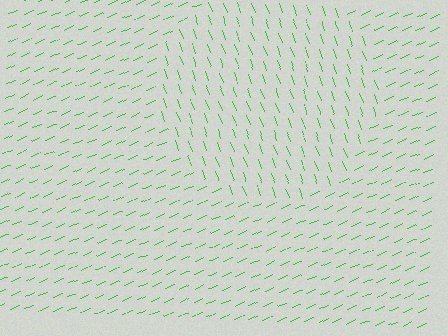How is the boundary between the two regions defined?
The boundary is defined purely by a change in line orientation (approximately 86 degrees difference). All lines are the same color and thickness.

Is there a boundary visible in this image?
Yes, there is a texture boundary formed by a change in line orientation.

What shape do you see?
I see a circle.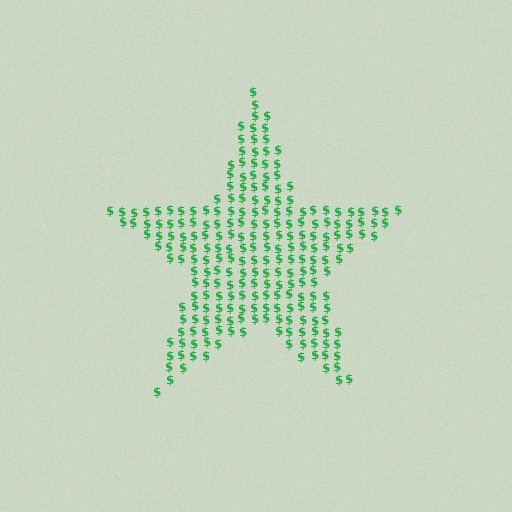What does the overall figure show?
The overall figure shows a star.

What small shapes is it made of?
It is made of small dollar signs.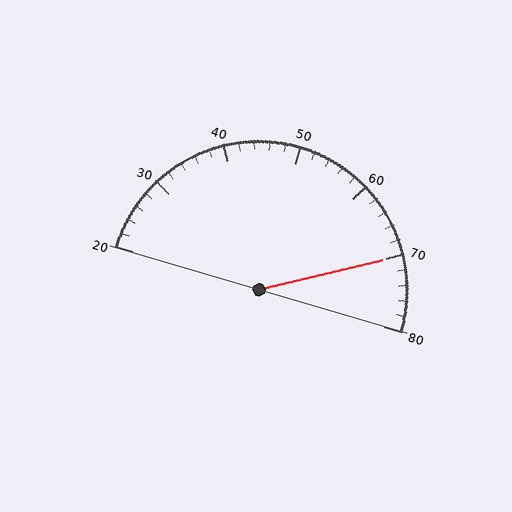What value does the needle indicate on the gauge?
The needle indicates approximately 70.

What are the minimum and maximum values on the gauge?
The gauge ranges from 20 to 80.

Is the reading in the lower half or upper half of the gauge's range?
The reading is in the upper half of the range (20 to 80).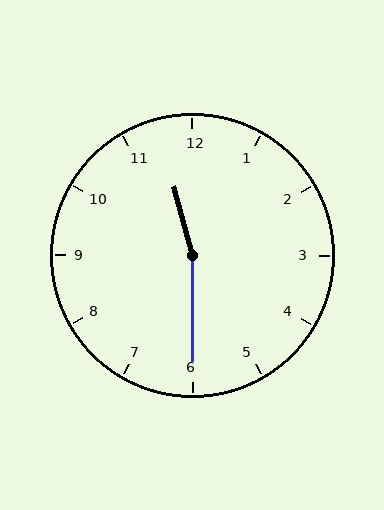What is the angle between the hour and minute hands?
Approximately 165 degrees.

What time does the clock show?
11:30.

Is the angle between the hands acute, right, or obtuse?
It is obtuse.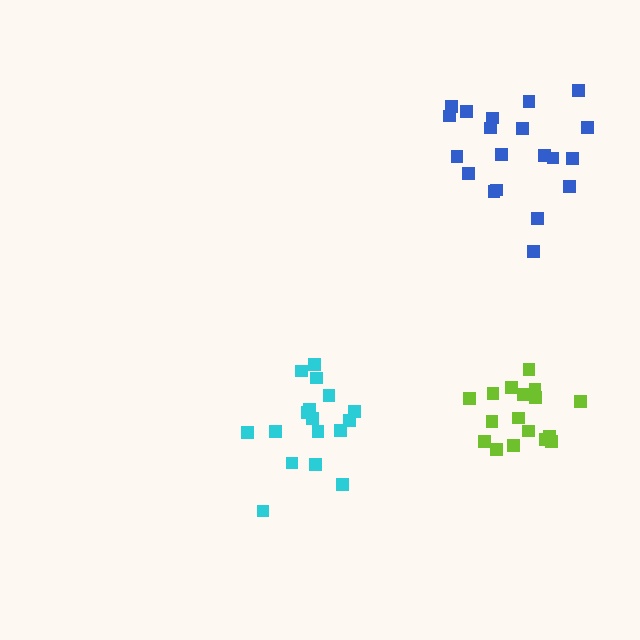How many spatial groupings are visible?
There are 3 spatial groupings.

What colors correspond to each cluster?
The clusters are colored: lime, cyan, blue.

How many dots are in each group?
Group 1: 17 dots, Group 2: 17 dots, Group 3: 20 dots (54 total).